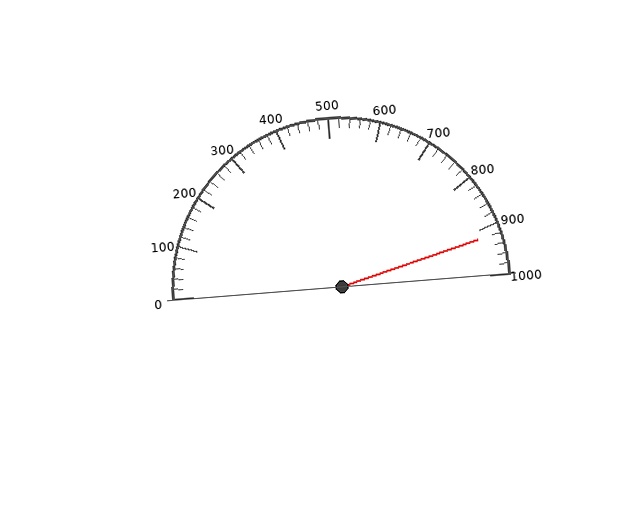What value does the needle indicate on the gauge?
The needle indicates approximately 920.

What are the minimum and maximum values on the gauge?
The gauge ranges from 0 to 1000.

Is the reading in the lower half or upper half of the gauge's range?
The reading is in the upper half of the range (0 to 1000).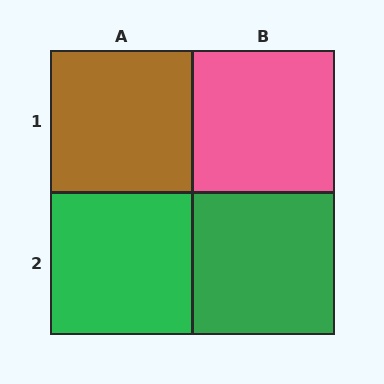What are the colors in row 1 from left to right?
Brown, pink.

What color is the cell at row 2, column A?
Green.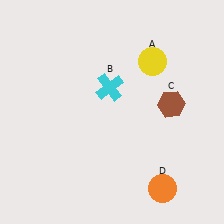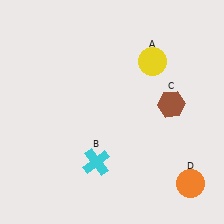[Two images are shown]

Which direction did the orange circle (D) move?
The orange circle (D) moved right.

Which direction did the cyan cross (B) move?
The cyan cross (B) moved down.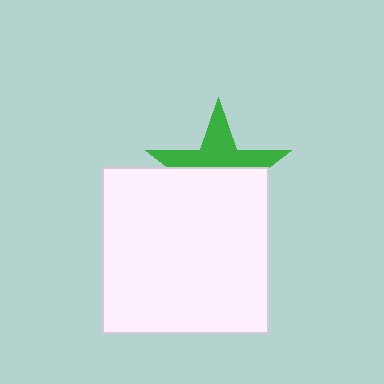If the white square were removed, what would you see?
You would see the complete green star.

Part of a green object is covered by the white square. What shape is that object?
It is a star.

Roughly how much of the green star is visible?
About half of it is visible (roughly 45%).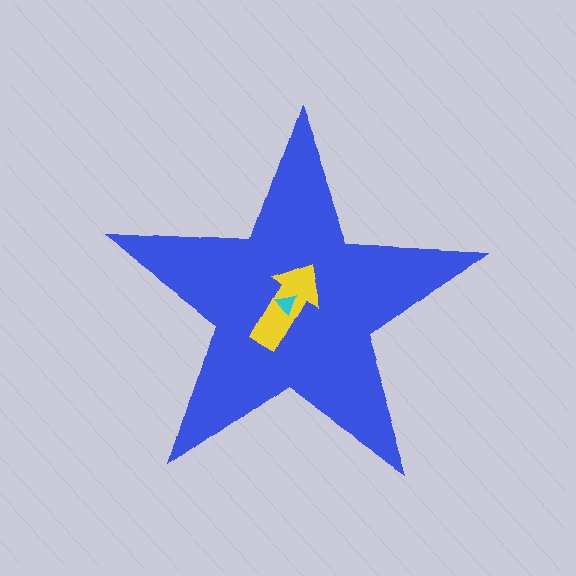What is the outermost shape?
The blue star.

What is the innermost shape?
The cyan triangle.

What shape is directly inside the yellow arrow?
The cyan triangle.